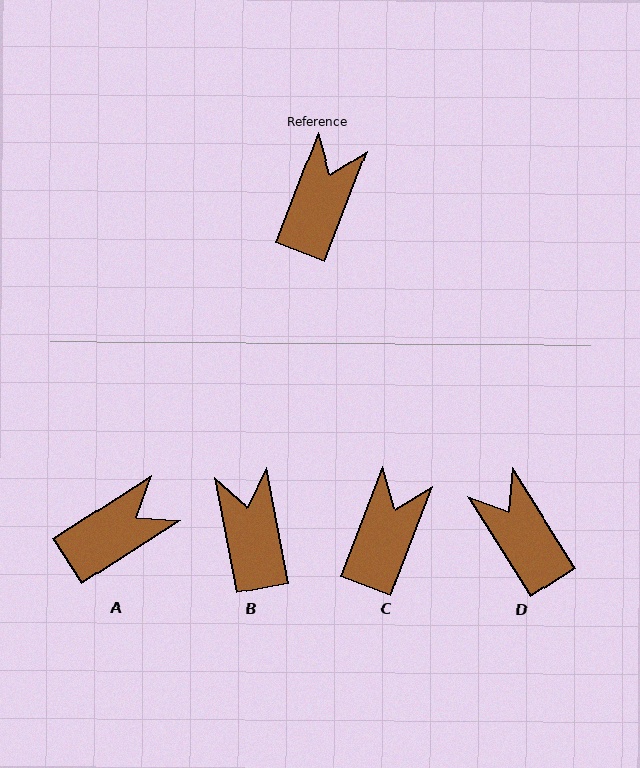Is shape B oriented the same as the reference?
No, it is off by about 32 degrees.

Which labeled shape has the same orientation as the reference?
C.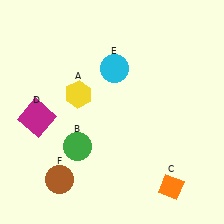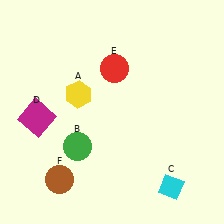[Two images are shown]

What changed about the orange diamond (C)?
In Image 1, C is orange. In Image 2, it changed to cyan.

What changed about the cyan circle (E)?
In Image 1, E is cyan. In Image 2, it changed to red.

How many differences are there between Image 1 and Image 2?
There are 2 differences between the two images.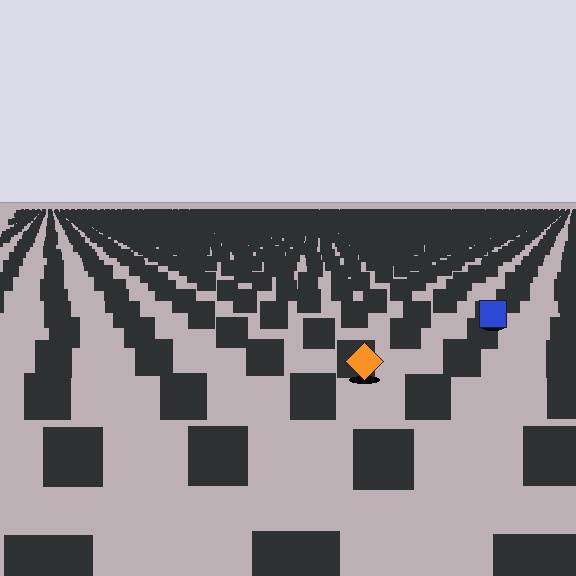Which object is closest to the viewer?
The orange diamond is closest. The texture marks near it are larger and more spread out.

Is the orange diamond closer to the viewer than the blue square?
Yes. The orange diamond is closer — you can tell from the texture gradient: the ground texture is coarser near it.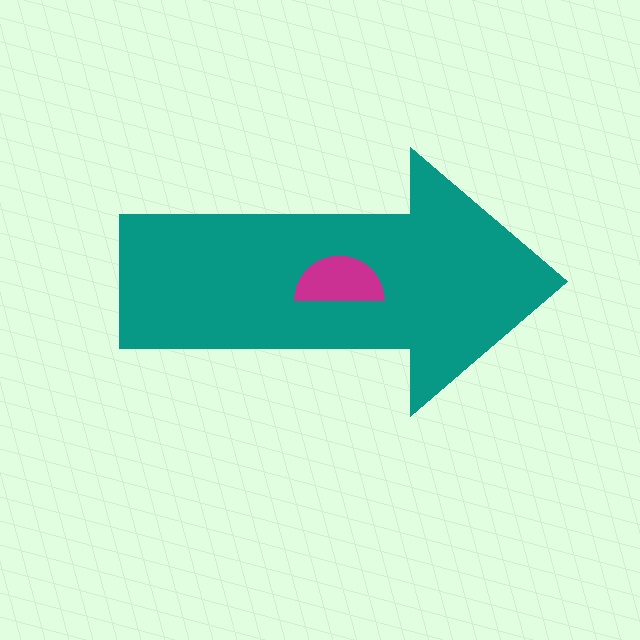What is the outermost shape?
The teal arrow.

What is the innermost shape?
The magenta semicircle.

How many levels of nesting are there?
2.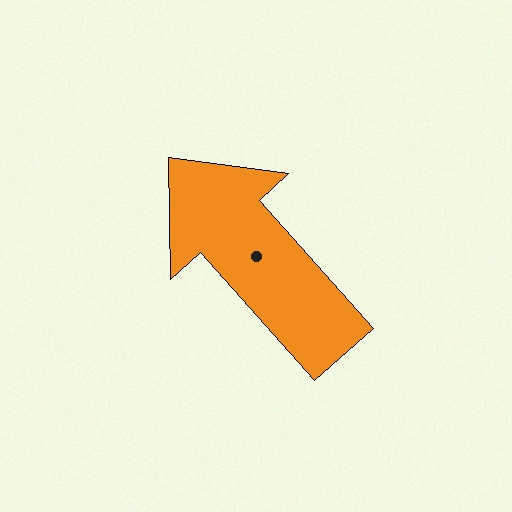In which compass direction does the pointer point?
Northwest.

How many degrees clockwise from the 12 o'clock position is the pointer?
Approximately 318 degrees.